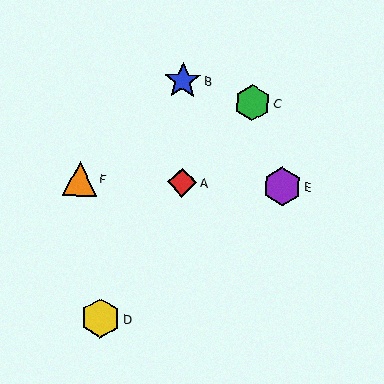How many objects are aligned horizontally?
3 objects (A, E, F) are aligned horizontally.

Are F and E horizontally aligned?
Yes, both are at y≈179.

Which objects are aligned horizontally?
Objects A, E, F are aligned horizontally.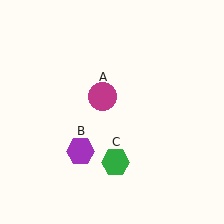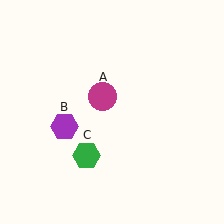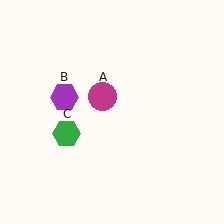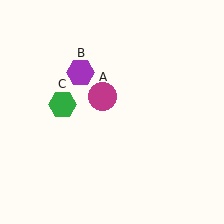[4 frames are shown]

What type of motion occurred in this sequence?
The purple hexagon (object B), green hexagon (object C) rotated clockwise around the center of the scene.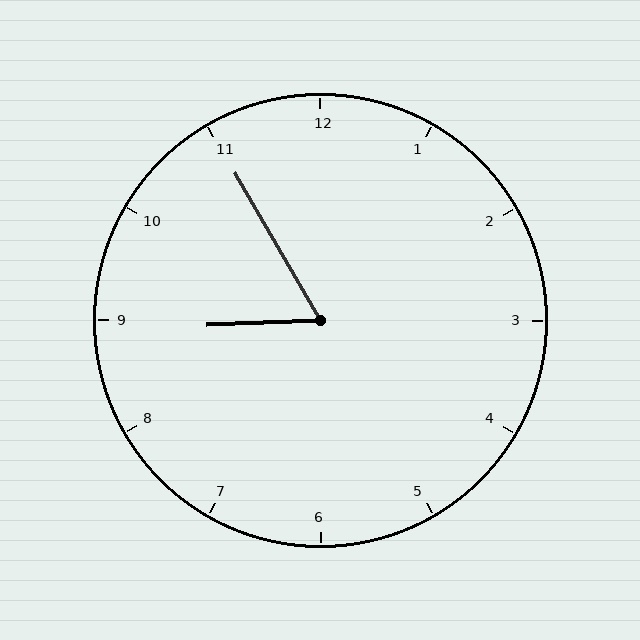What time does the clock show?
8:55.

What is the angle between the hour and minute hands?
Approximately 62 degrees.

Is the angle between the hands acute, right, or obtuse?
It is acute.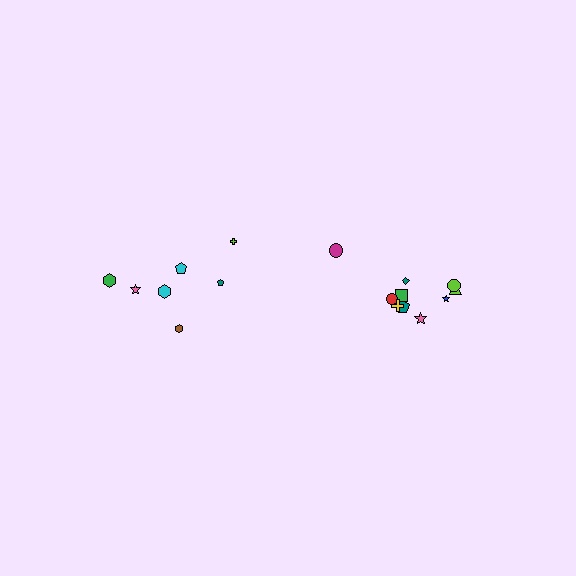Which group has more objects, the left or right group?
The right group.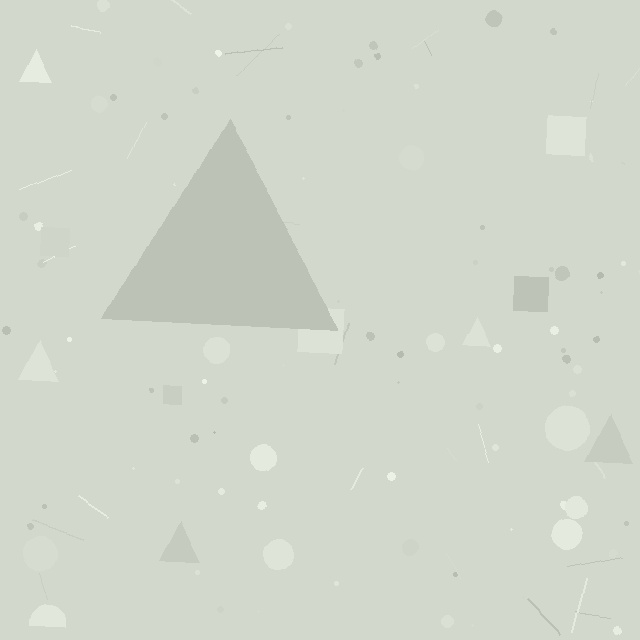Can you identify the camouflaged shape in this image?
The camouflaged shape is a triangle.